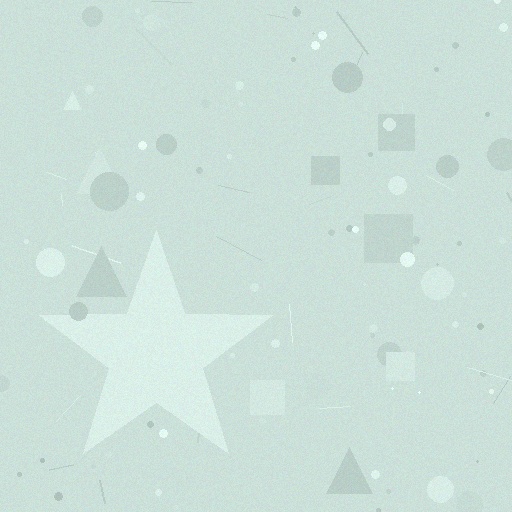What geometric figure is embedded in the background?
A star is embedded in the background.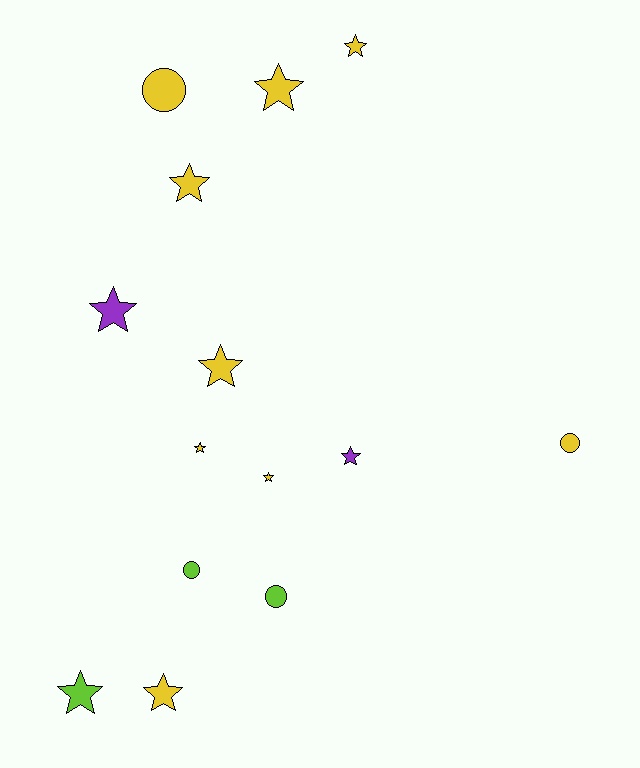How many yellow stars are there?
There are 7 yellow stars.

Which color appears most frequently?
Yellow, with 9 objects.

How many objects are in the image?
There are 14 objects.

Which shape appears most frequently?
Star, with 10 objects.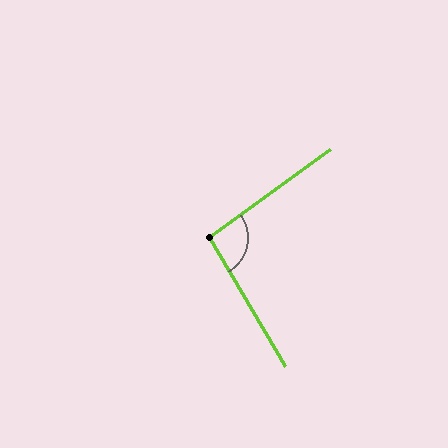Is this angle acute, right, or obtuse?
It is obtuse.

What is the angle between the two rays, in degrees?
Approximately 96 degrees.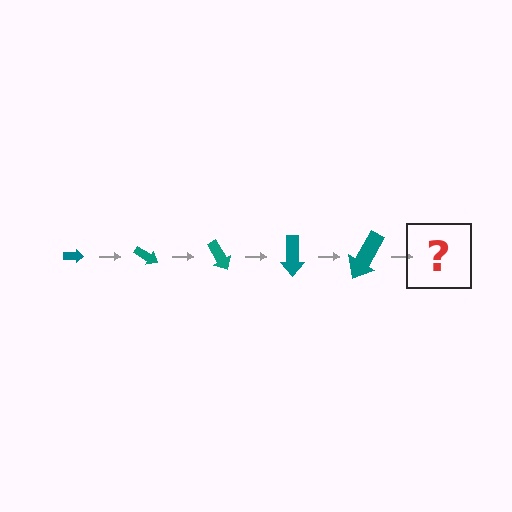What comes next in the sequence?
The next element should be an arrow, larger than the previous one and rotated 150 degrees from the start.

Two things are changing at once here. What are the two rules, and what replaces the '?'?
The two rules are that the arrow grows larger each step and it rotates 30 degrees each step. The '?' should be an arrow, larger than the previous one and rotated 150 degrees from the start.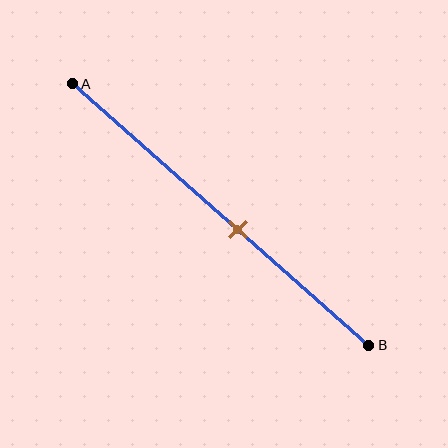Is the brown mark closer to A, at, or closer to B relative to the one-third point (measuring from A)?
The brown mark is closer to point B than the one-third point of segment AB.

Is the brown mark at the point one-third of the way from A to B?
No, the mark is at about 55% from A, not at the 33% one-third point.